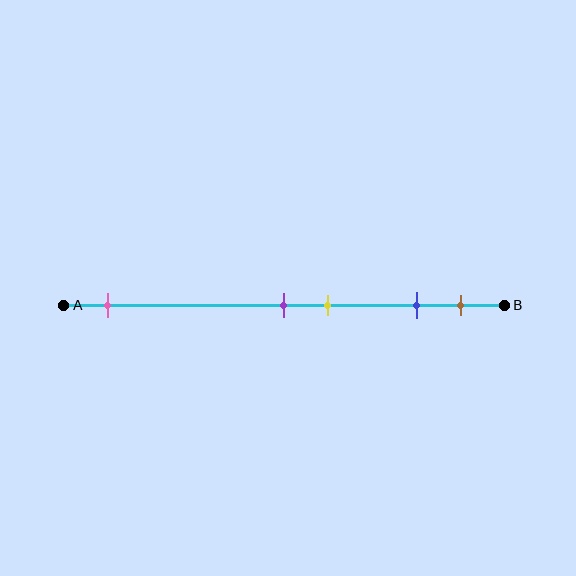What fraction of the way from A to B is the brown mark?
The brown mark is approximately 90% (0.9) of the way from A to B.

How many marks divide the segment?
There are 5 marks dividing the segment.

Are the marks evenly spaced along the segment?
No, the marks are not evenly spaced.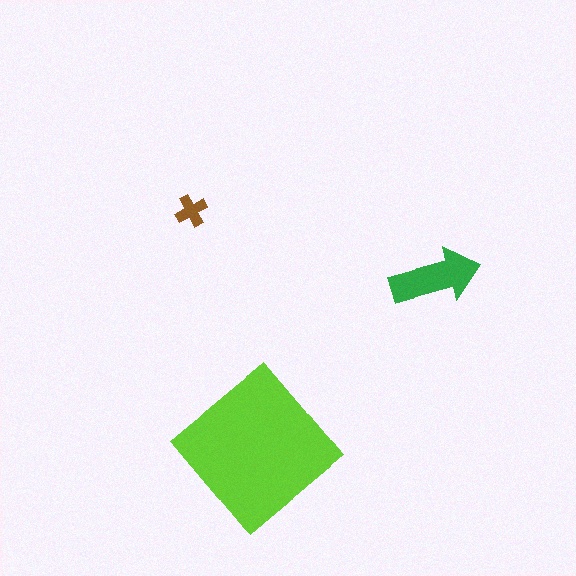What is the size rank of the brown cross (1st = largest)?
3rd.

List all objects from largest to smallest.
The lime diamond, the green arrow, the brown cross.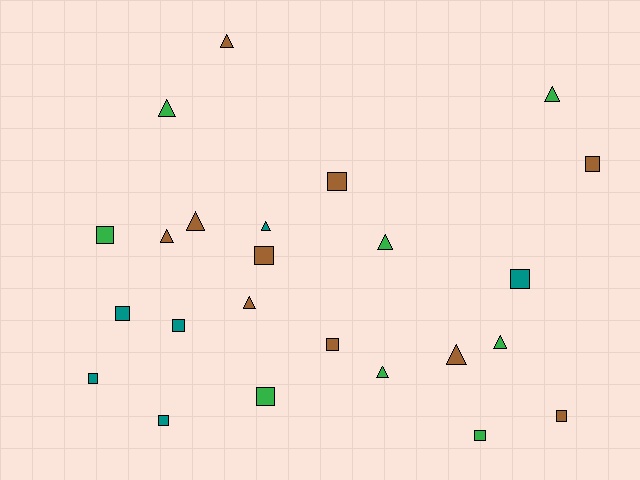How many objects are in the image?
There are 24 objects.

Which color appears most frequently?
Brown, with 10 objects.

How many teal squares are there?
There are 5 teal squares.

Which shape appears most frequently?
Square, with 13 objects.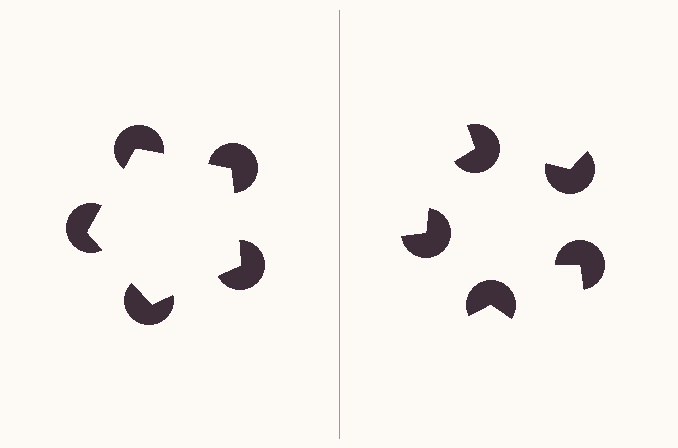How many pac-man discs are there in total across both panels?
10 — 5 on each side.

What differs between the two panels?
The pac-man discs are positioned identically on both sides; only the wedge orientations differ. On the left they align to a pentagon; on the right they are misaligned.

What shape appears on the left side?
An illusory pentagon.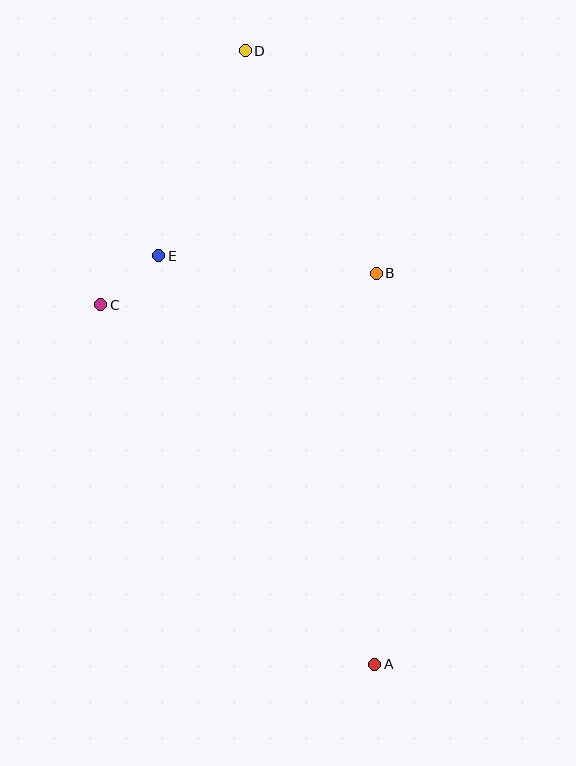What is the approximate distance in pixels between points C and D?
The distance between C and D is approximately 292 pixels.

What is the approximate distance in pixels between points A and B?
The distance between A and B is approximately 391 pixels.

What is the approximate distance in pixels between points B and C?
The distance between B and C is approximately 277 pixels.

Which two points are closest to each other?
Points C and E are closest to each other.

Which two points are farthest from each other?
Points A and D are farthest from each other.